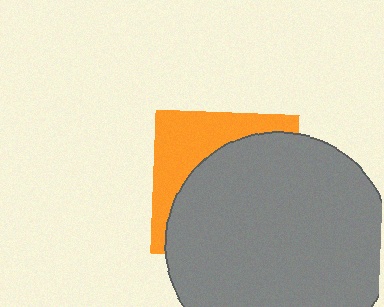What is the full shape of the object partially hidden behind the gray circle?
The partially hidden object is an orange square.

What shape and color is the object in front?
The object in front is a gray circle.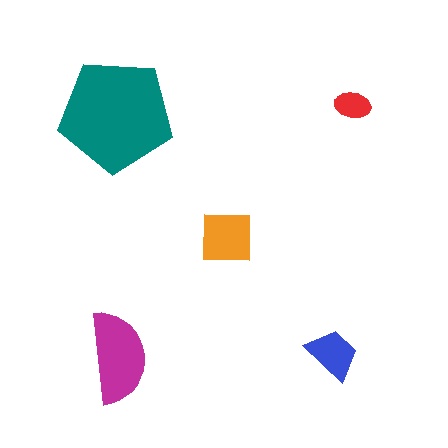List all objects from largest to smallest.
The teal pentagon, the magenta semicircle, the orange square, the blue trapezoid, the red ellipse.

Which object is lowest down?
The magenta semicircle is bottommost.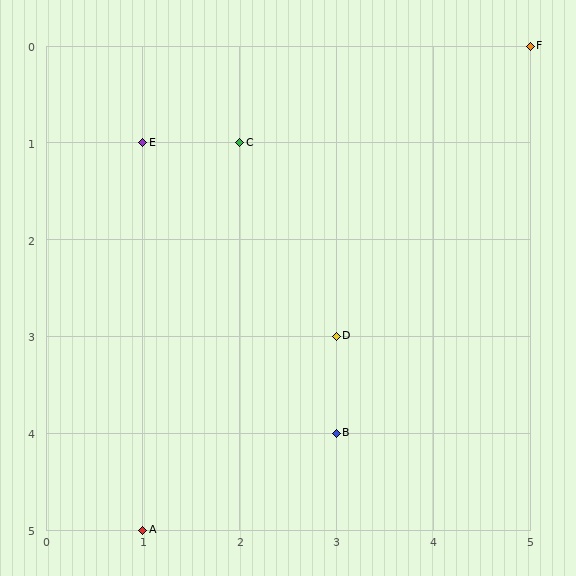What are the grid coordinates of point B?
Point B is at grid coordinates (3, 4).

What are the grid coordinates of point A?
Point A is at grid coordinates (1, 5).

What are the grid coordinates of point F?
Point F is at grid coordinates (5, 0).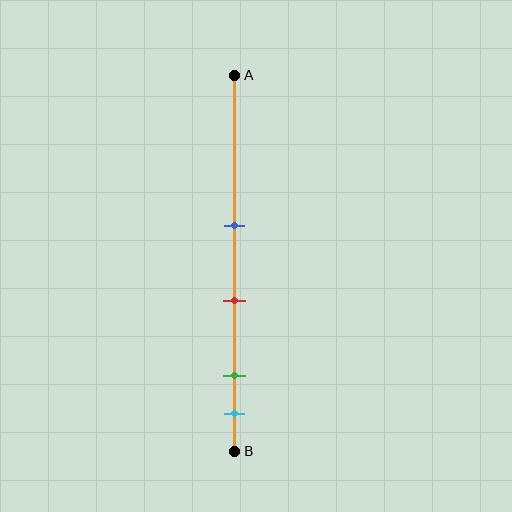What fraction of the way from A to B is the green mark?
The green mark is approximately 80% (0.8) of the way from A to B.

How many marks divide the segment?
There are 4 marks dividing the segment.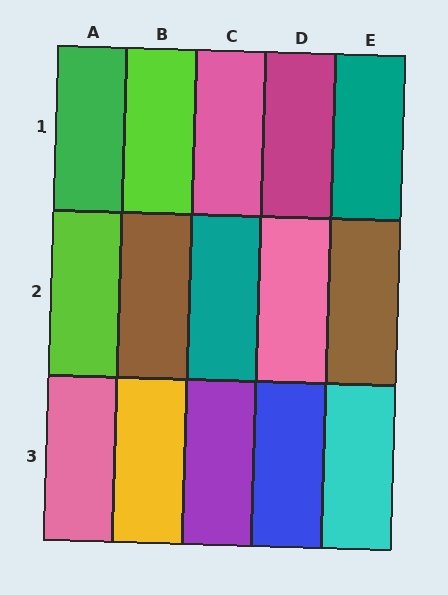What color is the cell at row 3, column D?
Blue.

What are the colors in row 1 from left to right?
Green, lime, pink, magenta, teal.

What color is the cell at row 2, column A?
Lime.